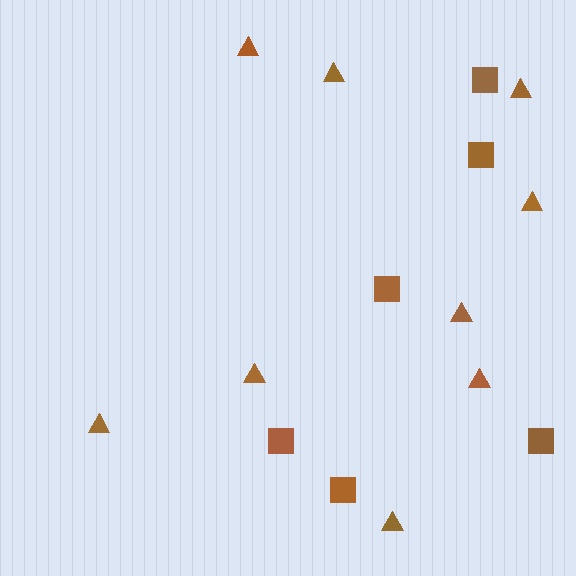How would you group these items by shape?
There are 2 groups: one group of triangles (9) and one group of squares (6).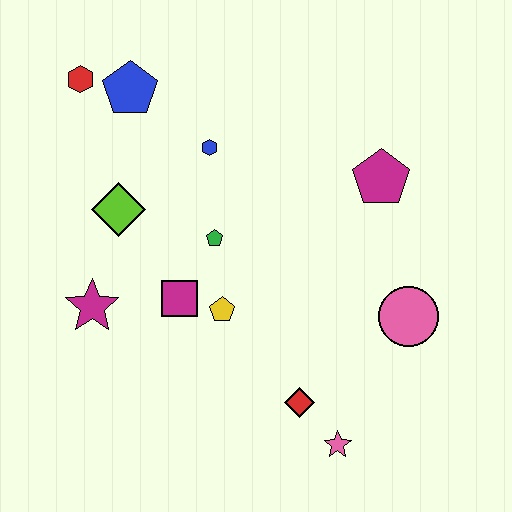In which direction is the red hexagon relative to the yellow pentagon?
The red hexagon is above the yellow pentagon.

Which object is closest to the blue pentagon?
The red hexagon is closest to the blue pentagon.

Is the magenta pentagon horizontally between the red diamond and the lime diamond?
No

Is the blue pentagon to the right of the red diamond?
No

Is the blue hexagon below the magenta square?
No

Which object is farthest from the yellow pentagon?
The red hexagon is farthest from the yellow pentagon.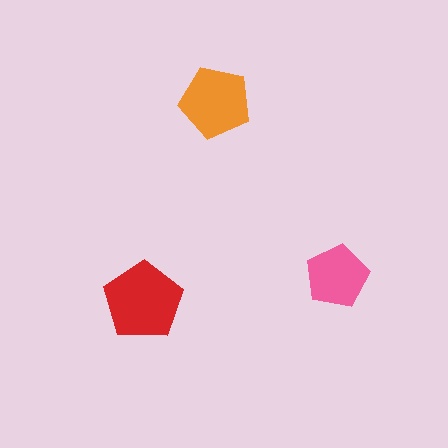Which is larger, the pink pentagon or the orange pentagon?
The orange one.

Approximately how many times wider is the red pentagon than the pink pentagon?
About 1.5 times wider.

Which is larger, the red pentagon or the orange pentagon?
The red one.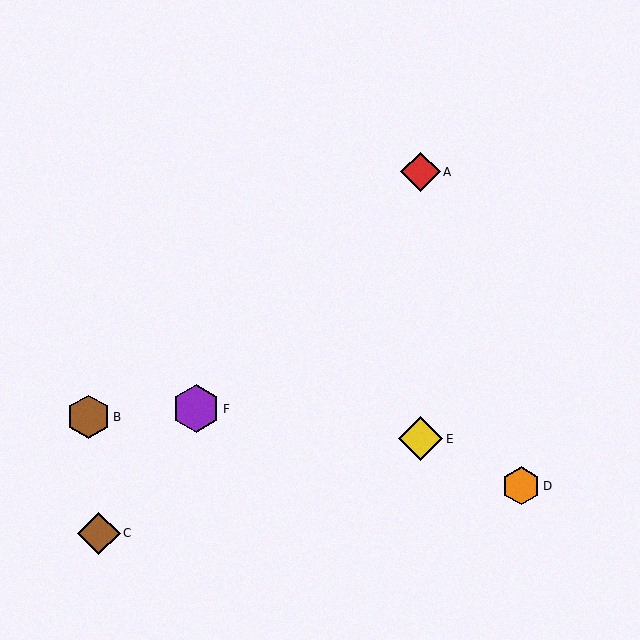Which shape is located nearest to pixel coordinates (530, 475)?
The orange hexagon (labeled D) at (521, 486) is nearest to that location.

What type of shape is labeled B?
Shape B is a brown hexagon.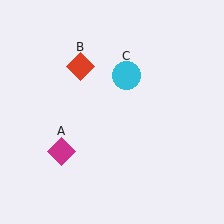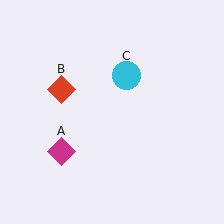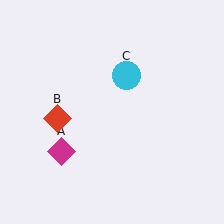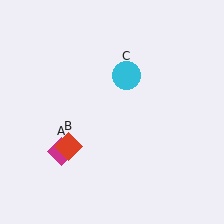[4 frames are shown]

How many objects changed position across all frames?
1 object changed position: red diamond (object B).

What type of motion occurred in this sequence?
The red diamond (object B) rotated counterclockwise around the center of the scene.